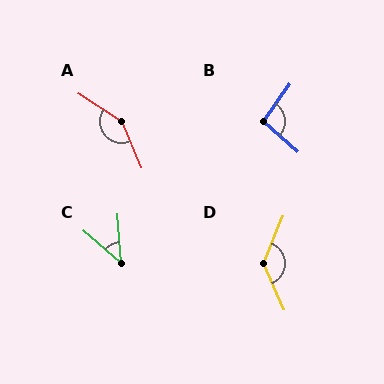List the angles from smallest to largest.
C (45°), B (97°), D (133°), A (145°).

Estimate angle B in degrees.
Approximately 97 degrees.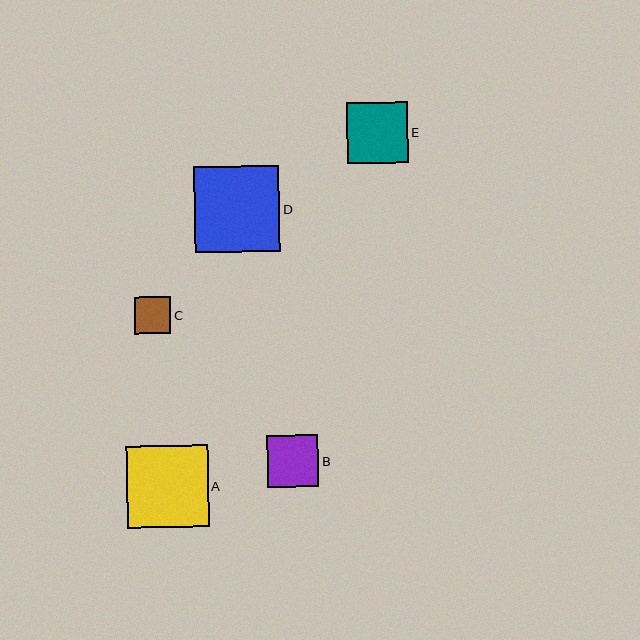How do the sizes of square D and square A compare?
Square D and square A are approximately the same size.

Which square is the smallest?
Square C is the smallest with a size of approximately 37 pixels.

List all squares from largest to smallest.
From largest to smallest: D, A, E, B, C.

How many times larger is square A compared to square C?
Square A is approximately 2.2 times the size of square C.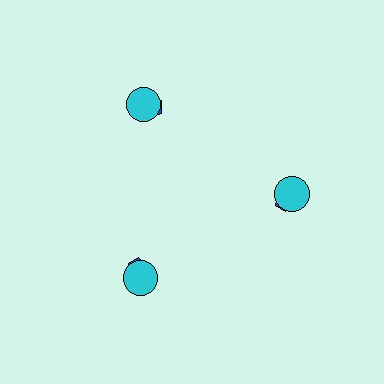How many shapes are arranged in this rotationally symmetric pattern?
There are 6 shapes, arranged in 3 groups of 2.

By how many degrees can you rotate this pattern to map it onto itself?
The pattern maps onto itself every 120 degrees of rotation.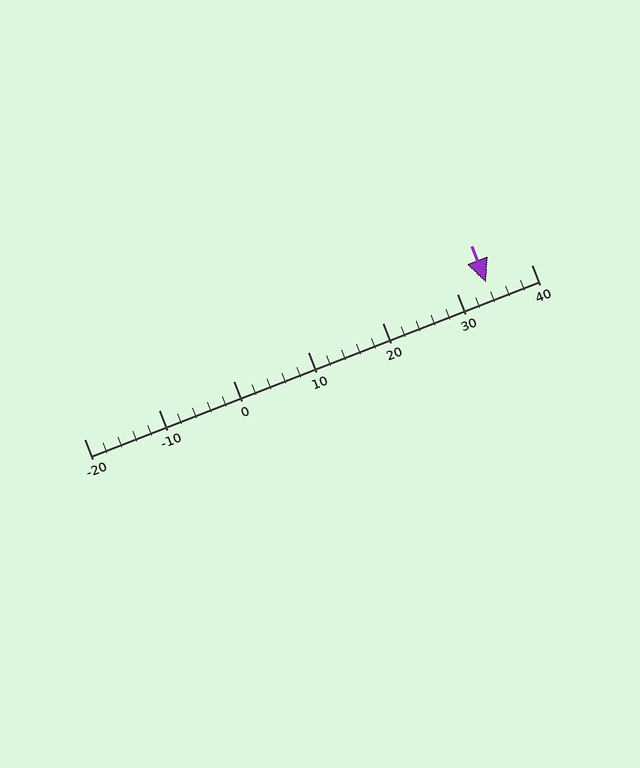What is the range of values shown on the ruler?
The ruler shows values from -20 to 40.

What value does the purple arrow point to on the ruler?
The purple arrow points to approximately 34.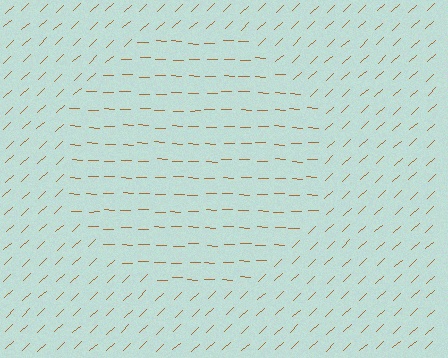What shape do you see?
I see a circle.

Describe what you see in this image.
The image is filled with small brown line segments. A circle region in the image has lines oriented differently from the surrounding lines, creating a visible texture boundary.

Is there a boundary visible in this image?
Yes, there is a texture boundary formed by a change in line orientation.